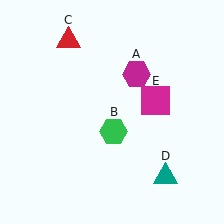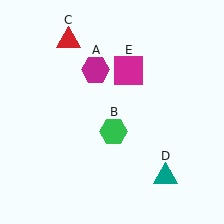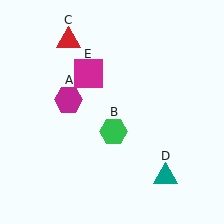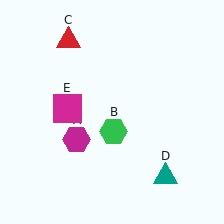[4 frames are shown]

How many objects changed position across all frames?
2 objects changed position: magenta hexagon (object A), magenta square (object E).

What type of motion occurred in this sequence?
The magenta hexagon (object A), magenta square (object E) rotated counterclockwise around the center of the scene.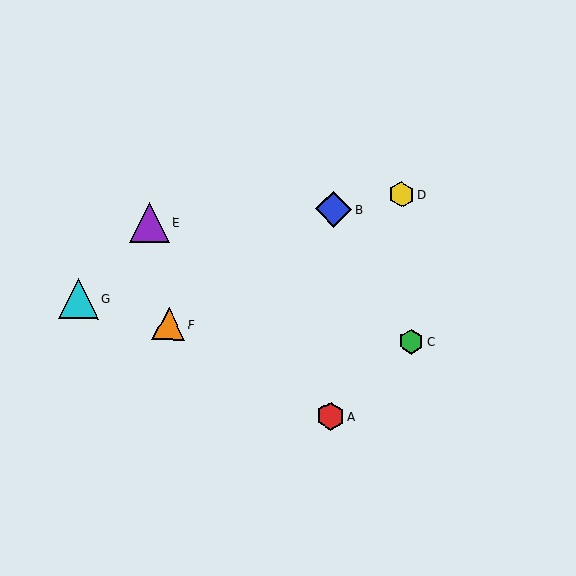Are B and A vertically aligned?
Yes, both are at x≈333.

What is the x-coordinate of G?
Object G is at x≈78.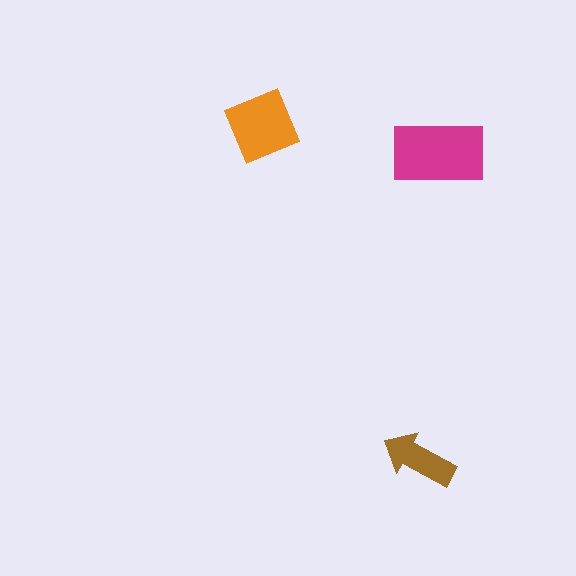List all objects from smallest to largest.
The brown arrow, the orange diamond, the magenta rectangle.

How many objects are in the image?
There are 3 objects in the image.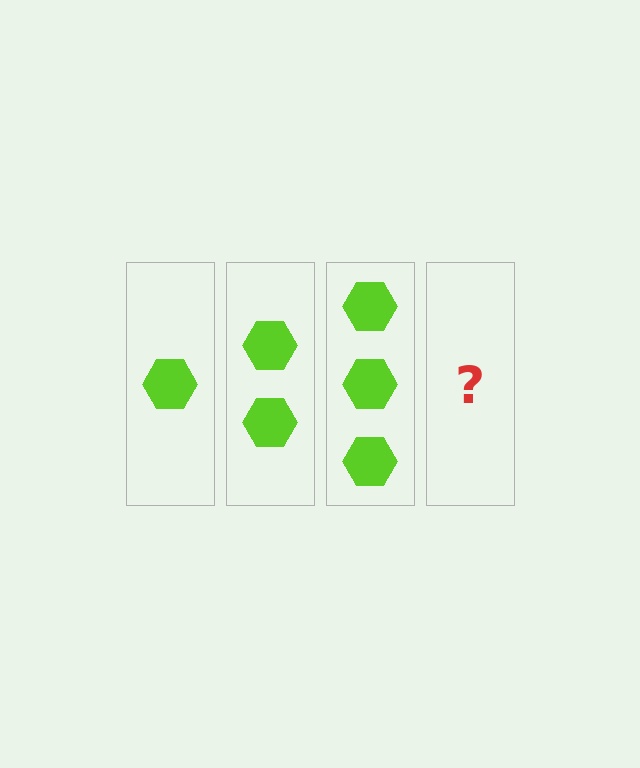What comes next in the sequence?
The next element should be 4 hexagons.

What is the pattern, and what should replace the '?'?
The pattern is that each step adds one more hexagon. The '?' should be 4 hexagons.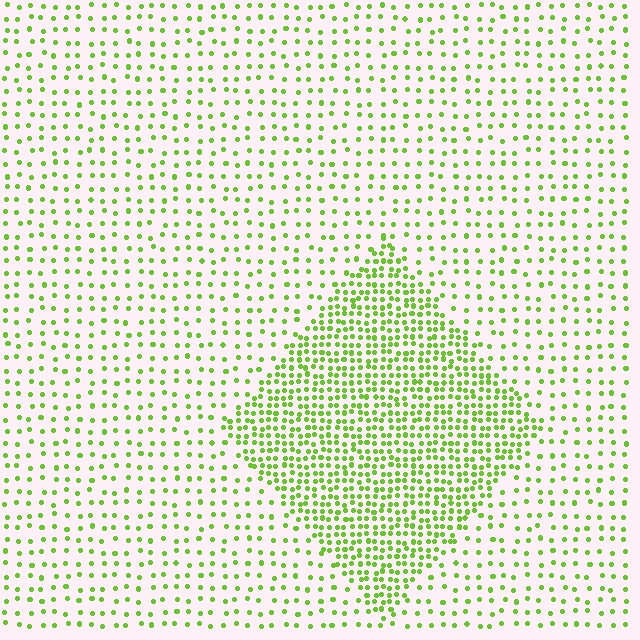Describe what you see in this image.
The image contains small lime elements arranged at two different densities. A diamond-shaped region is visible where the elements are more densely packed than the surrounding area.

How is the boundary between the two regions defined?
The boundary is defined by a change in element density (approximately 2.6x ratio). All elements are the same color, size, and shape.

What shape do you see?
I see a diamond.